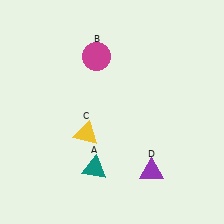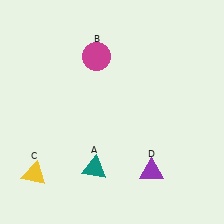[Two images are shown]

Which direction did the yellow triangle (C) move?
The yellow triangle (C) moved left.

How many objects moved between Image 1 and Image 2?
1 object moved between the two images.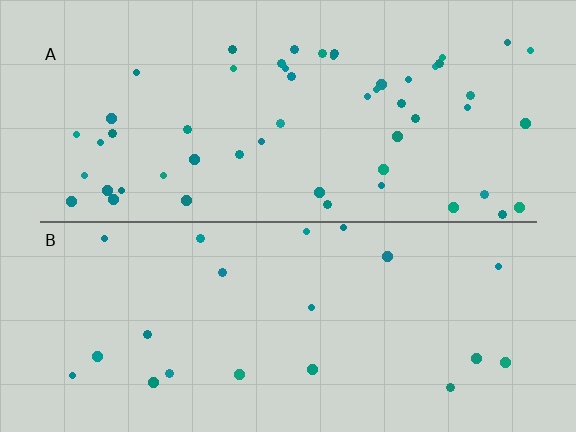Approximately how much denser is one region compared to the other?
Approximately 2.6× — region A over region B.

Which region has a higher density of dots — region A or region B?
A (the top).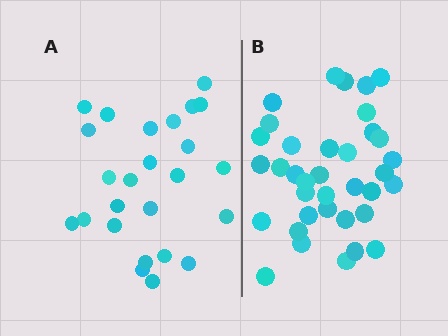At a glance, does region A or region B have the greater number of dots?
Region B (the right region) has more dots.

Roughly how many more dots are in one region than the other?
Region B has roughly 12 or so more dots than region A.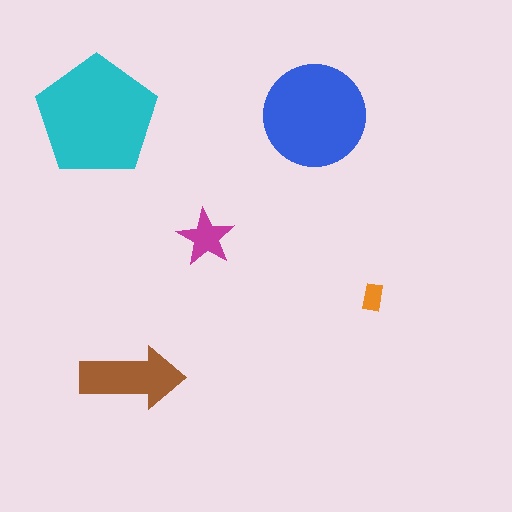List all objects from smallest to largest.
The orange rectangle, the magenta star, the brown arrow, the blue circle, the cyan pentagon.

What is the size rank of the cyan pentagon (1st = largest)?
1st.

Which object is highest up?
The blue circle is topmost.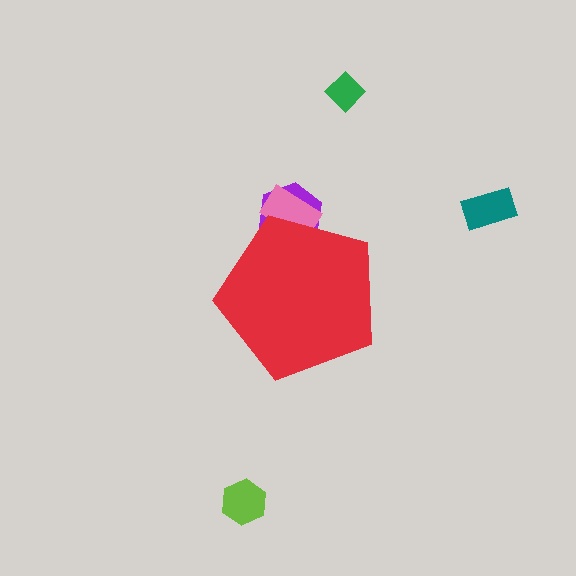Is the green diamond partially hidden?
No, the green diamond is fully visible.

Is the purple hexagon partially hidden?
Yes, the purple hexagon is partially hidden behind the red pentagon.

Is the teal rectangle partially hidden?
No, the teal rectangle is fully visible.